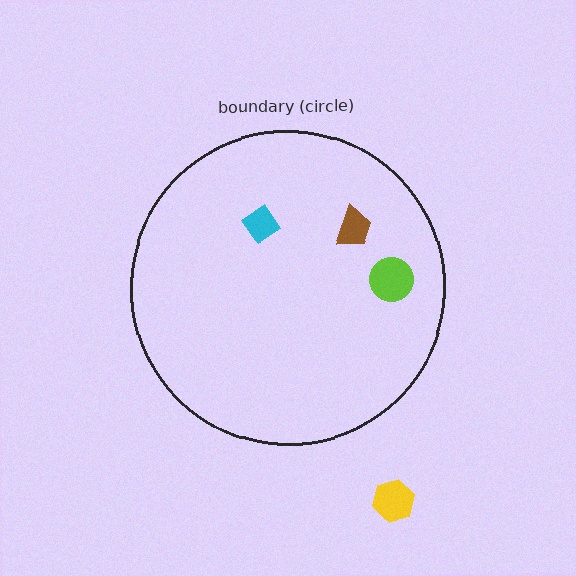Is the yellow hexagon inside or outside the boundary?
Outside.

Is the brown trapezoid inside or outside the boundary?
Inside.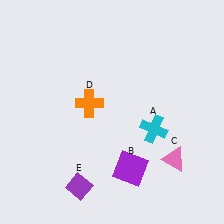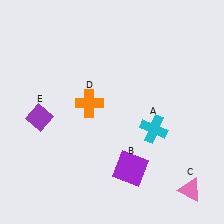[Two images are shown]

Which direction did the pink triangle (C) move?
The pink triangle (C) moved down.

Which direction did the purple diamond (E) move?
The purple diamond (E) moved up.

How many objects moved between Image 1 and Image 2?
2 objects moved between the two images.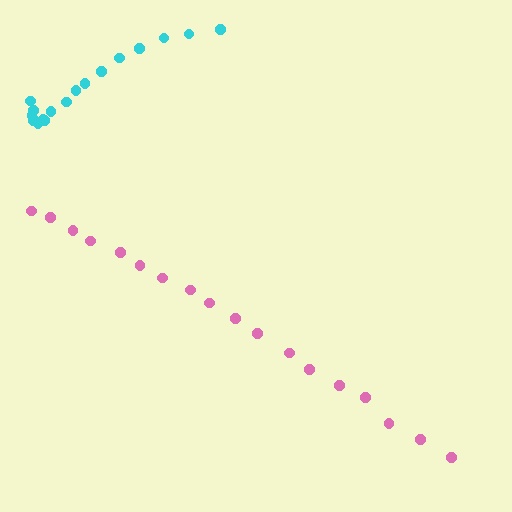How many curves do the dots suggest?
There are 2 distinct paths.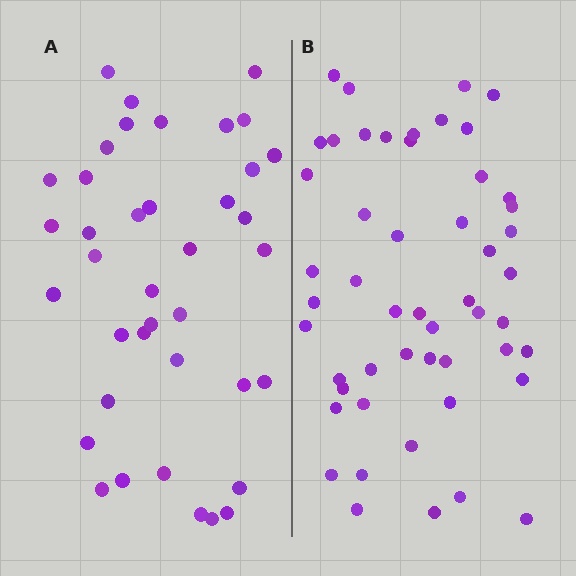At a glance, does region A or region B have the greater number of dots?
Region B (the right region) has more dots.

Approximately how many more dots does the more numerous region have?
Region B has roughly 12 or so more dots than region A.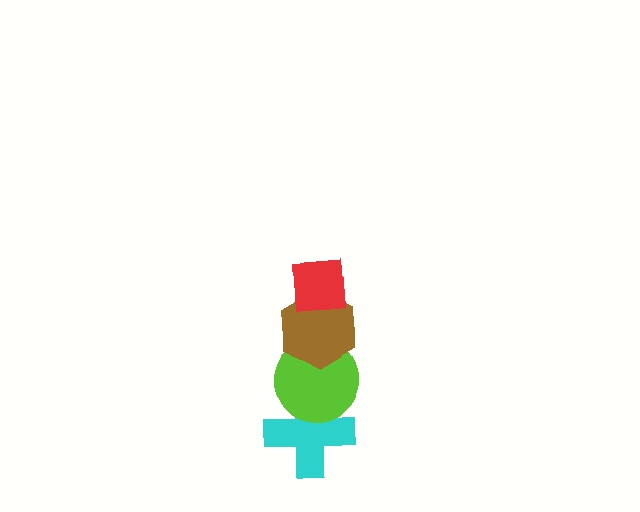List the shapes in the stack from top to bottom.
From top to bottom: the red square, the brown hexagon, the lime circle, the cyan cross.